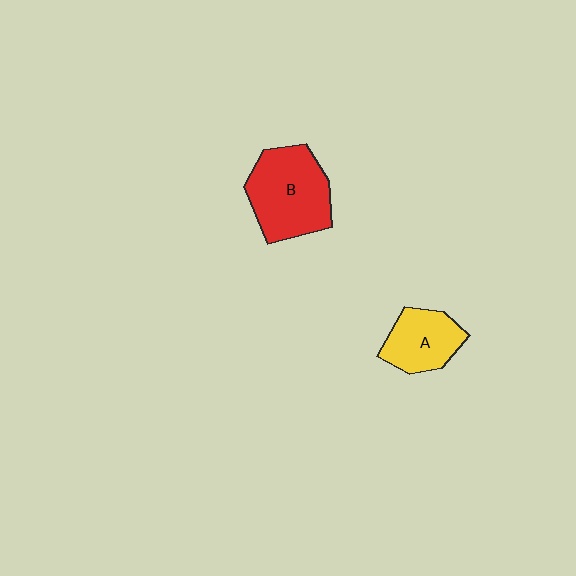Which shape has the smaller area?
Shape A (yellow).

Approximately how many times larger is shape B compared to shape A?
Approximately 1.6 times.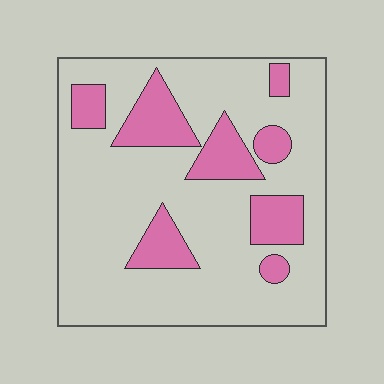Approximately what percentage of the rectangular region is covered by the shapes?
Approximately 20%.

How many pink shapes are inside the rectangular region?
8.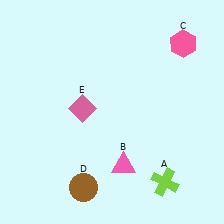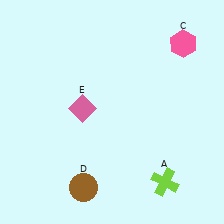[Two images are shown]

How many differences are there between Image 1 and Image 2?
There is 1 difference between the two images.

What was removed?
The pink triangle (B) was removed in Image 2.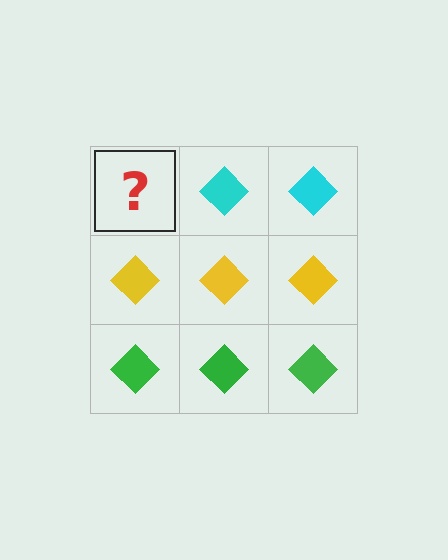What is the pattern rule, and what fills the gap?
The rule is that each row has a consistent color. The gap should be filled with a cyan diamond.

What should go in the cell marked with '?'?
The missing cell should contain a cyan diamond.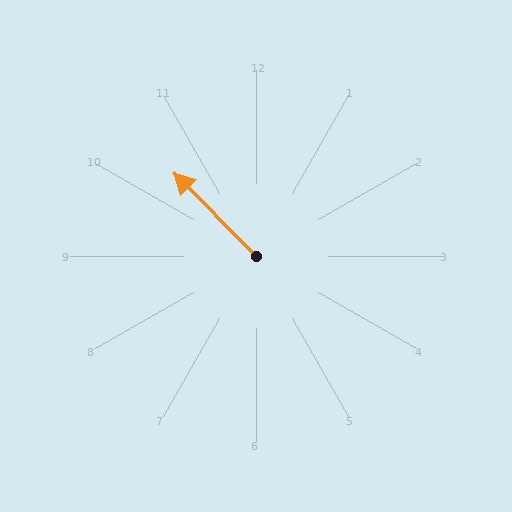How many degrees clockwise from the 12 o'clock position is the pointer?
Approximately 315 degrees.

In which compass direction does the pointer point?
Northwest.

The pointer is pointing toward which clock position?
Roughly 11 o'clock.